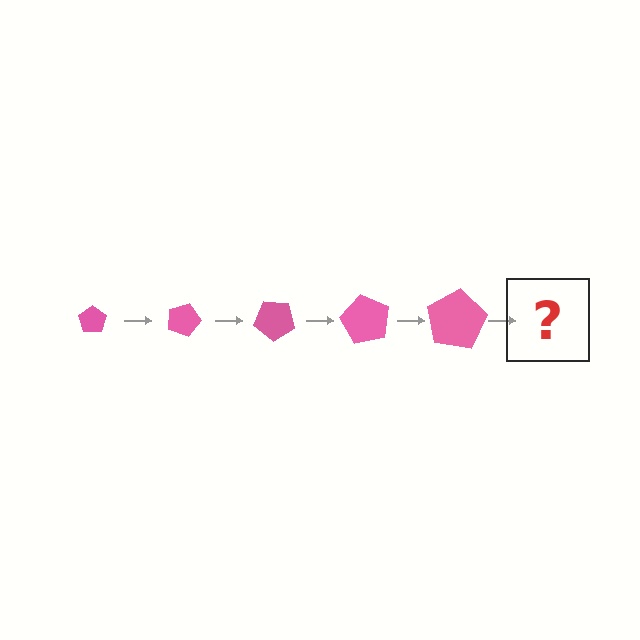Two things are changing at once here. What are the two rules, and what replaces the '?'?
The two rules are that the pentagon grows larger each step and it rotates 20 degrees each step. The '?' should be a pentagon, larger than the previous one and rotated 100 degrees from the start.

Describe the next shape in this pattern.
It should be a pentagon, larger than the previous one and rotated 100 degrees from the start.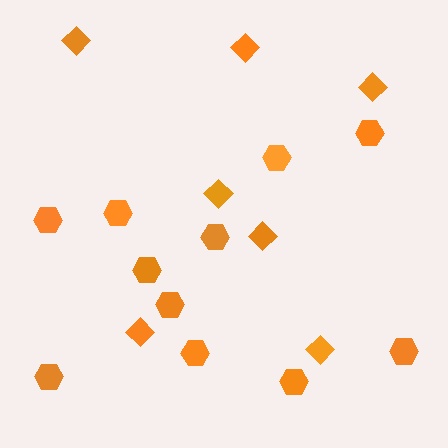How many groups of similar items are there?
There are 2 groups: one group of hexagons (11) and one group of diamonds (7).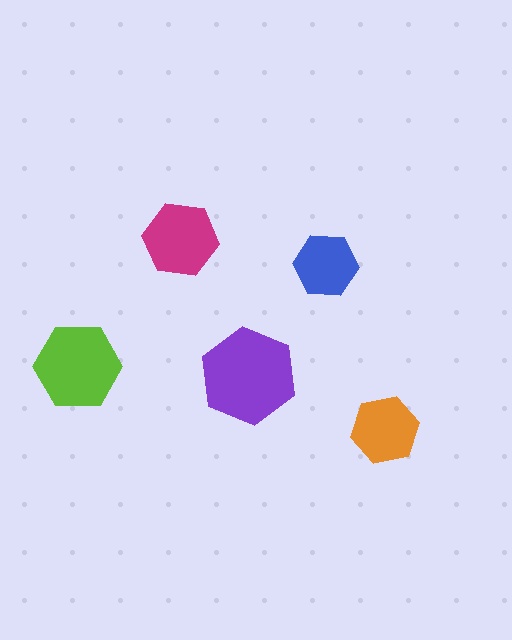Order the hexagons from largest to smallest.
the purple one, the lime one, the magenta one, the orange one, the blue one.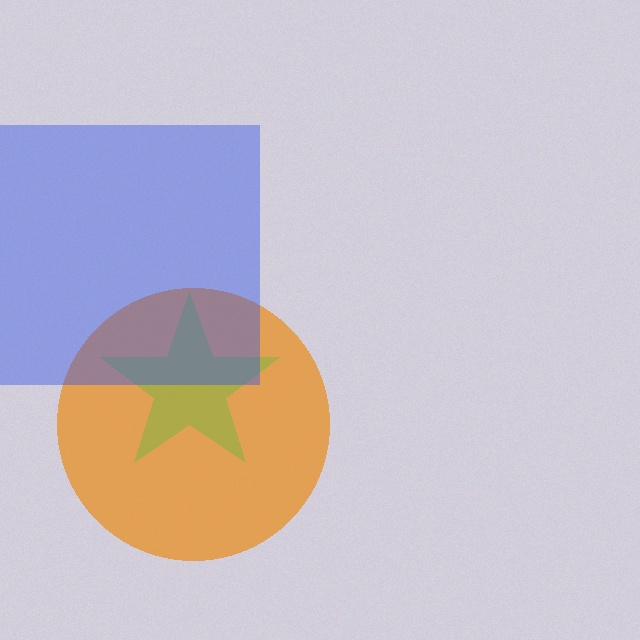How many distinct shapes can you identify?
There are 3 distinct shapes: an orange circle, a lime star, a blue square.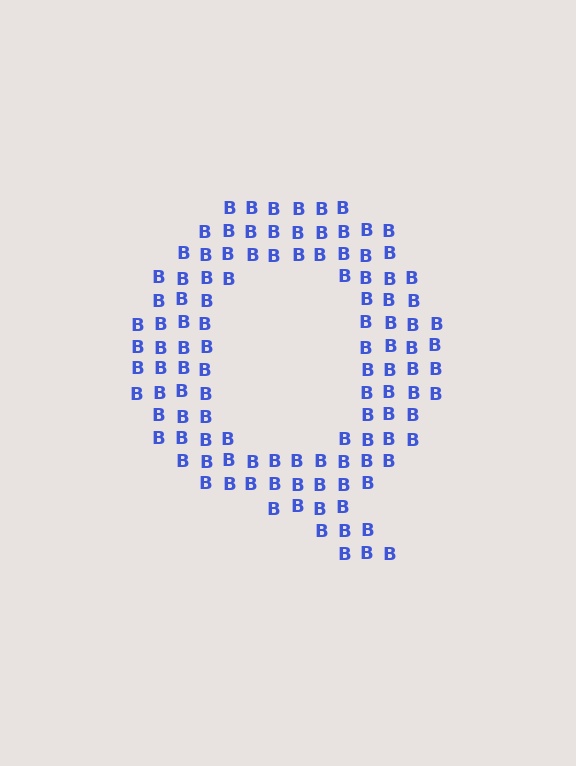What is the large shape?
The large shape is the letter Q.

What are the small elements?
The small elements are letter B's.